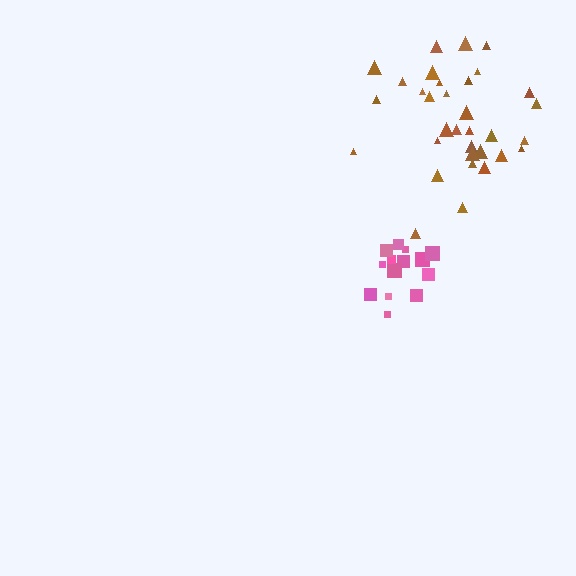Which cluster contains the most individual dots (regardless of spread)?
Brown (33).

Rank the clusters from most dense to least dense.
pink, brown.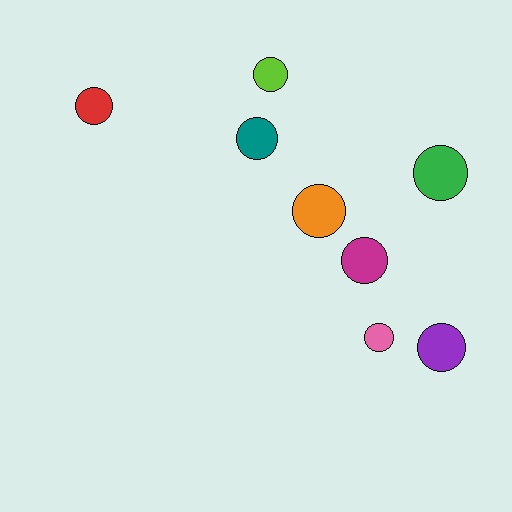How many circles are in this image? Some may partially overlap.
There are 8 circles.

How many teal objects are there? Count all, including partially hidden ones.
There is 1 teal object.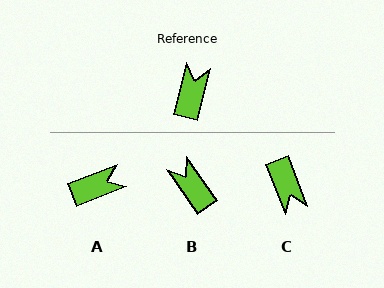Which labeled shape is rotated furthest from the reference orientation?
C, about 145 degrees away.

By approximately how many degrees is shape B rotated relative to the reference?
Approximately 48 degrees counter-clockwise.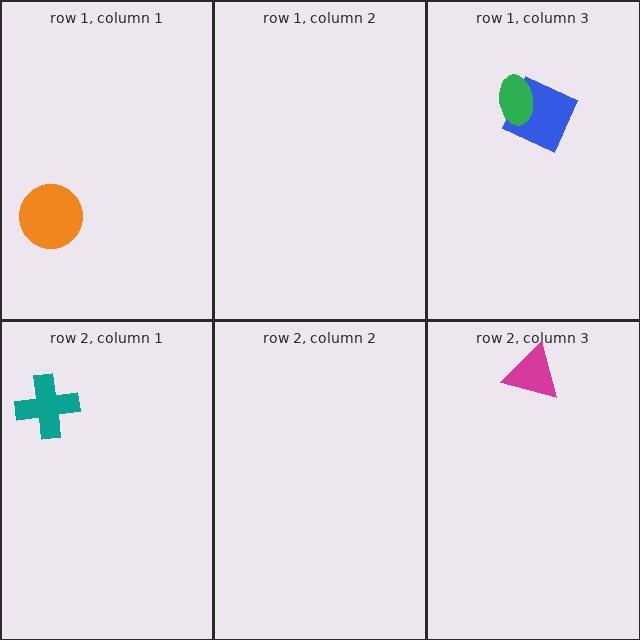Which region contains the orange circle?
The row 1, column 1 region.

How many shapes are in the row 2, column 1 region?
1.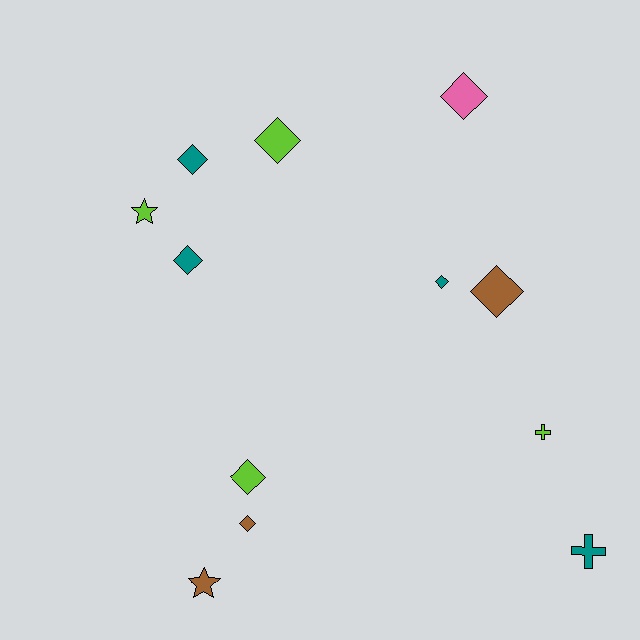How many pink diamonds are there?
There is 1 pink diamond.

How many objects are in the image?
There are 12 objects.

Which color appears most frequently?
Lime, with 4 objects.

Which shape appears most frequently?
Diamond, with 8 objects.